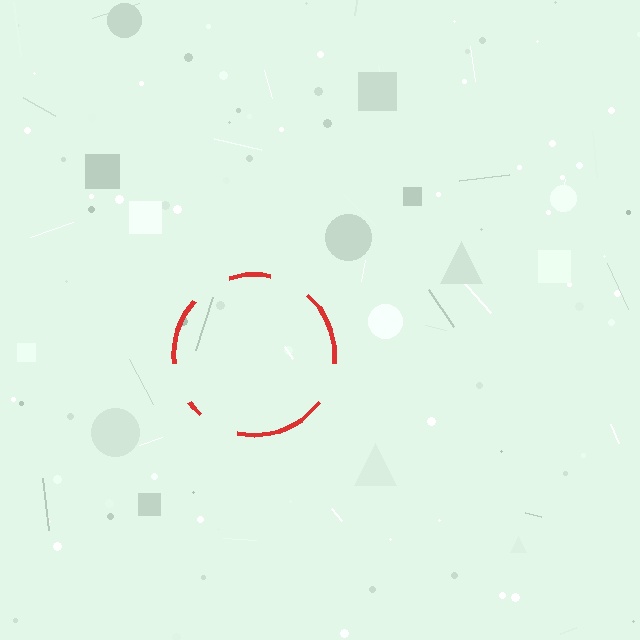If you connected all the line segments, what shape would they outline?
They would outline a circle.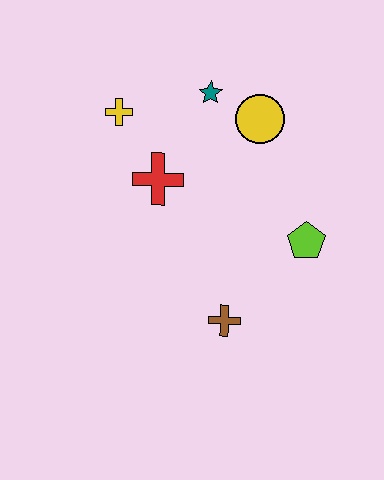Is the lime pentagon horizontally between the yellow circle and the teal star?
No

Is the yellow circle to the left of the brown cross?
No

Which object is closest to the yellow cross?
The red cross is closest to the yellow cross.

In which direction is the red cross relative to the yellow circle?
The red cross is to the left of the yellow circle.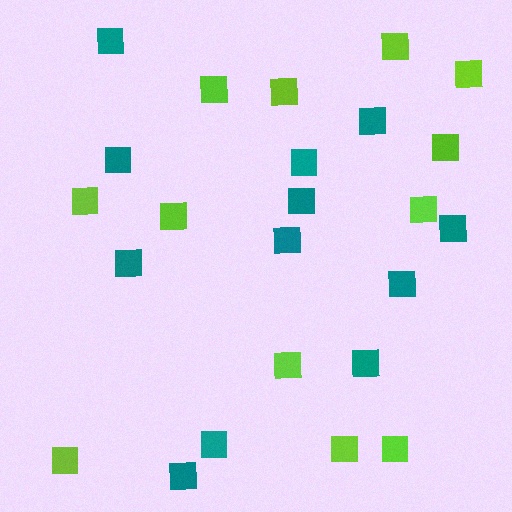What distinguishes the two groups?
There are 2 groups: one group of teal squares (12) and one group of lime squares (12).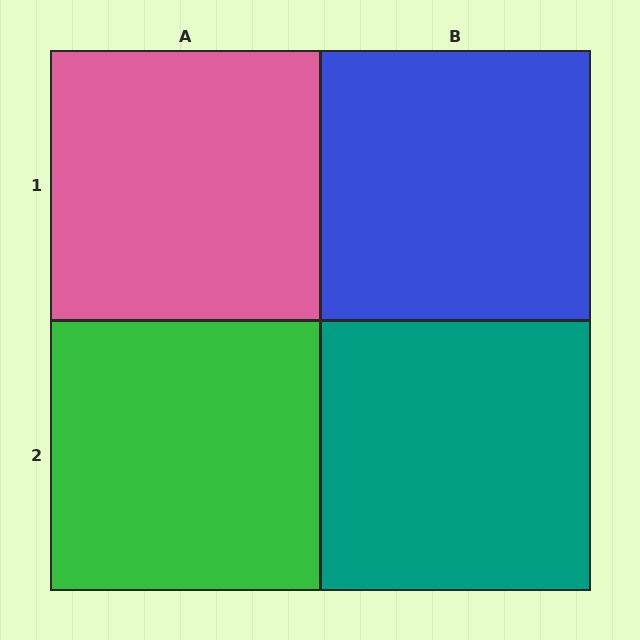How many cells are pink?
1 cell is pink.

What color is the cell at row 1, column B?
Blue.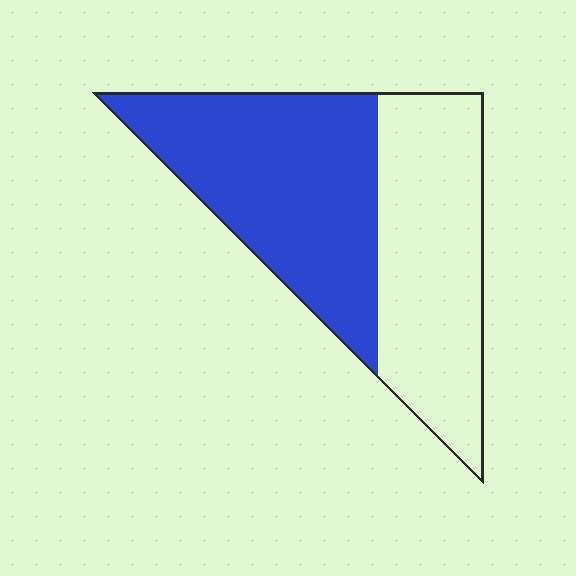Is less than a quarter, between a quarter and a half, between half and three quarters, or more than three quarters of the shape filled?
Between half and three quarters.